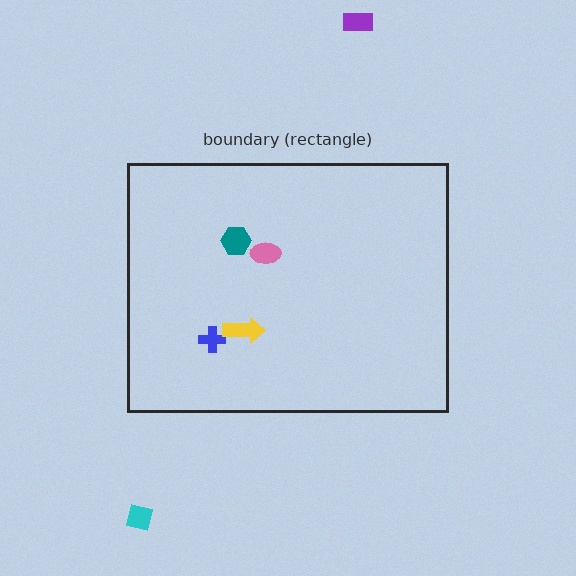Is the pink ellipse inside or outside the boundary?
Inside.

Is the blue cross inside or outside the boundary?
Inside.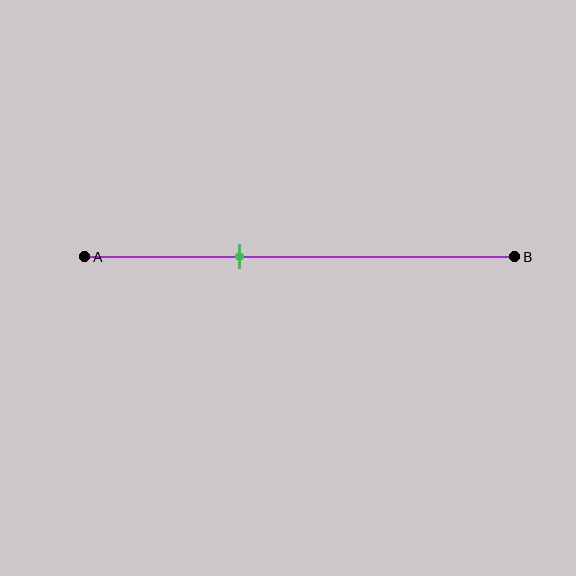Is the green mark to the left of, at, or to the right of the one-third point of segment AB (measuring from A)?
The green mark is approximately at the one-third point of segment AB.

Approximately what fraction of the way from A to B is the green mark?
The green mark is approximately 35% of the way from A to B.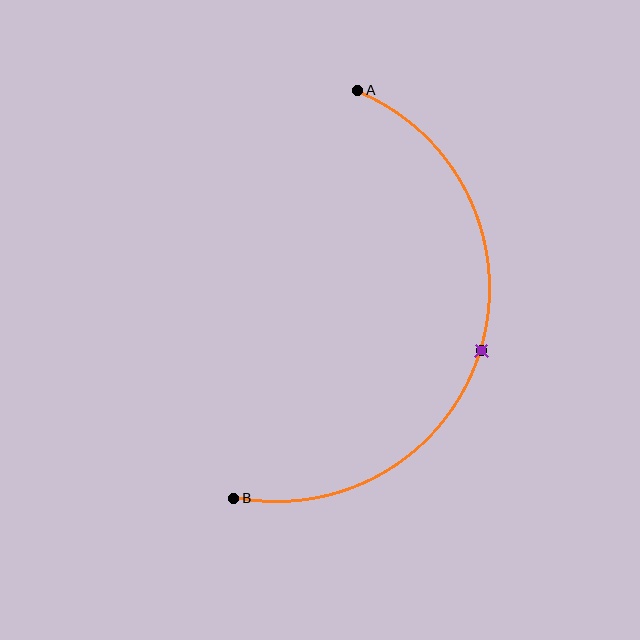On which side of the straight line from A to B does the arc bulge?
The arc bulges to the right of the straight line connecting A and B.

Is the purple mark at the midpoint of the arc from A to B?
Yes. The purple mark lies on the arc at equal arc-length from both A and B — it is the arc midpoint.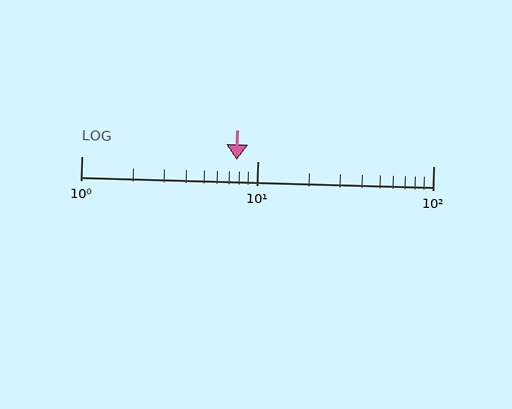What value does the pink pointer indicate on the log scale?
The pointer indicates approximately 7.6.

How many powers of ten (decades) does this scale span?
The scale spans 2 decades, from 1 to 100.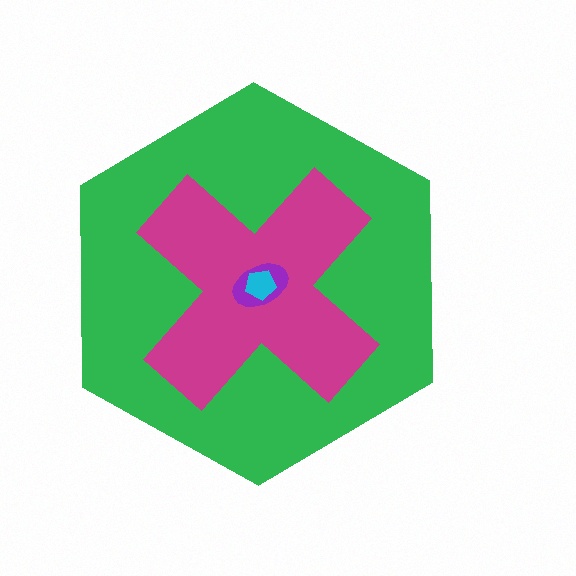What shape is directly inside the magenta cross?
The purple ellipse.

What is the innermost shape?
The cyan pentagon.